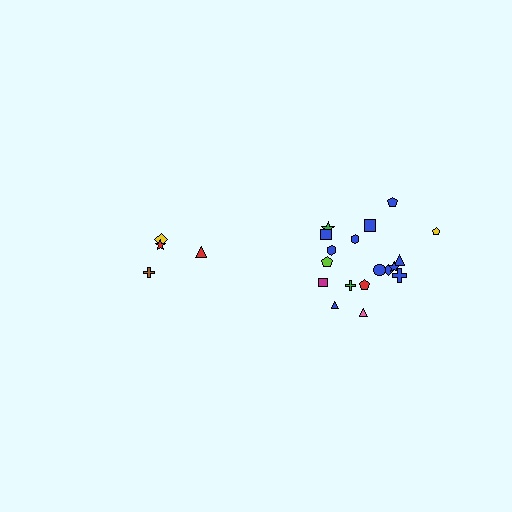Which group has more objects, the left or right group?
The right group.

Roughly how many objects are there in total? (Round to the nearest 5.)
Roughly 20 objects in total.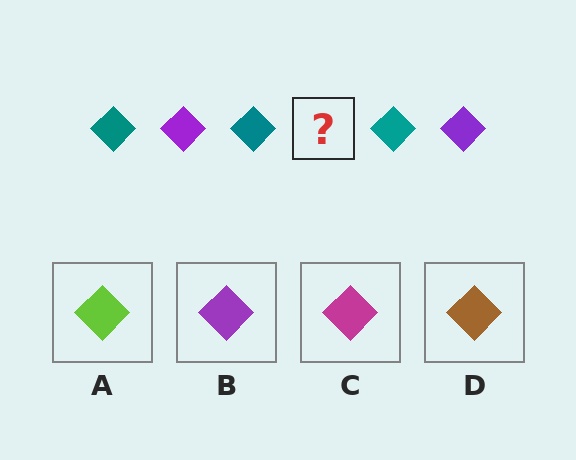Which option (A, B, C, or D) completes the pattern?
B.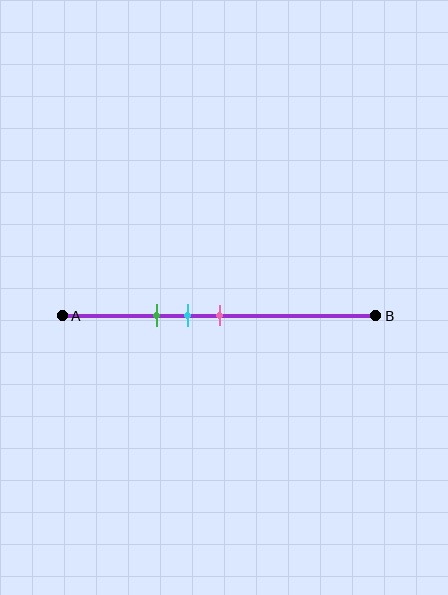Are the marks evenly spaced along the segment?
Yes, the marks are approximately evenly spaced.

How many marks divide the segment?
There are 3 marks dividing the segment.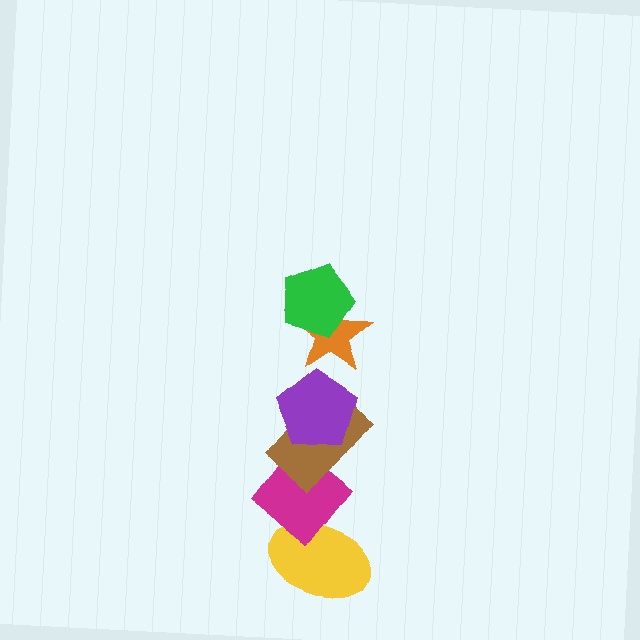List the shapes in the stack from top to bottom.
From top to bottom: the green pentagon, the orange star, the purple pentagon, the brown rectangle, the magenta diamond, the yellow ellipse.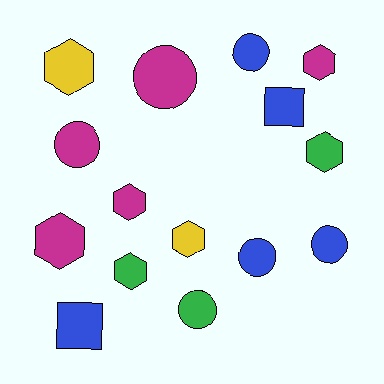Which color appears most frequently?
Magenta, with 5 objects.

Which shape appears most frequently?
Hexagon, with 7 objects.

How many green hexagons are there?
There are 2 green hexagons.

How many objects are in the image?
There are 15 objects.